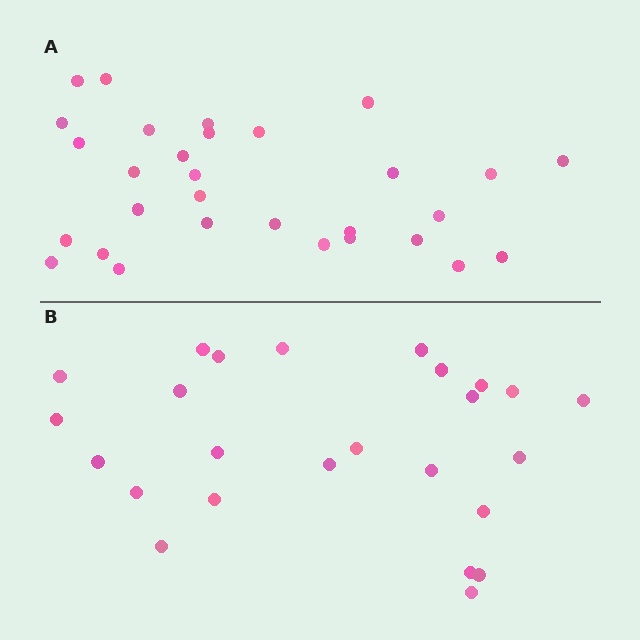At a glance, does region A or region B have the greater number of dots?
Region A (the top region) has more dots.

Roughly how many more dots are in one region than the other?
Region A has about 5 more dots than region B.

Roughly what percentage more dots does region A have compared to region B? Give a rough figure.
About 20% more.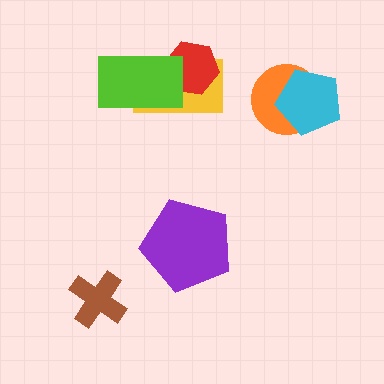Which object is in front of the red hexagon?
The lime rectangle is in front of the red hexagon.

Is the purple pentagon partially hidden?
No, no other shape covers it.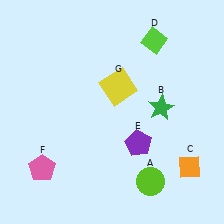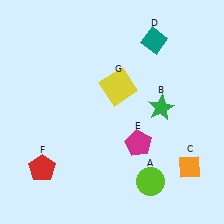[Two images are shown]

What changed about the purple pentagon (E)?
In Image 1, E is purple. In Image 2, it changed to magenta.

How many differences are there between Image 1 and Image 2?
There are 3 differences between the two images.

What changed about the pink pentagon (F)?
In Image 1, F is pink. In Image 2, it changed to red.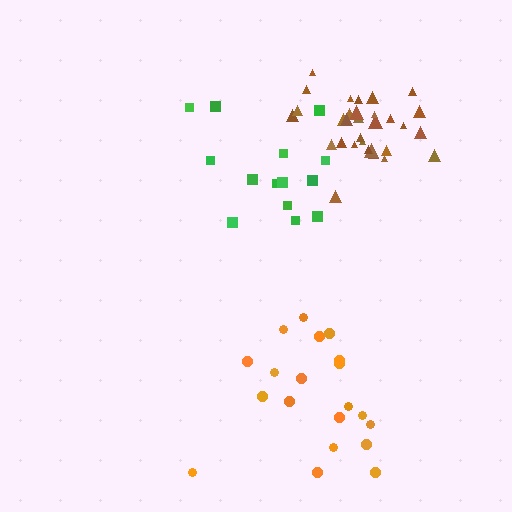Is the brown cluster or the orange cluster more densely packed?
Brown.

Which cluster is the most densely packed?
Brown.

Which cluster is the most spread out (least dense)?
Green.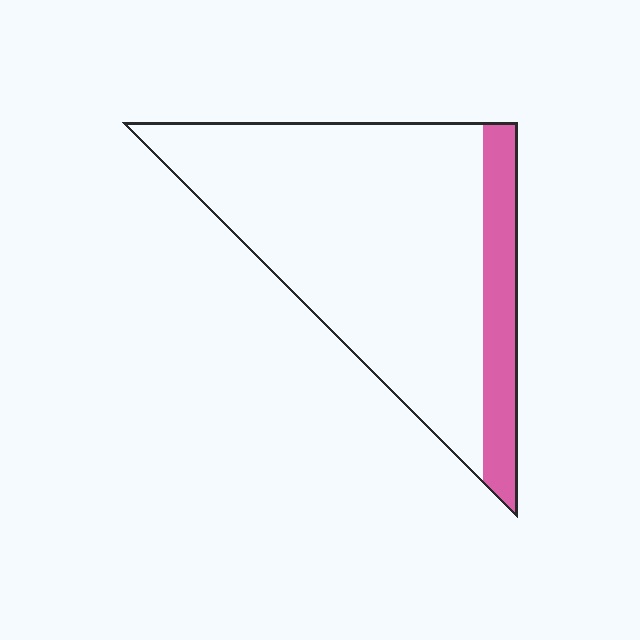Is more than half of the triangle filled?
No.